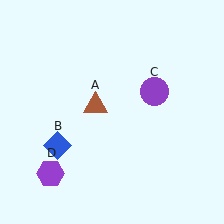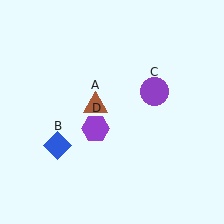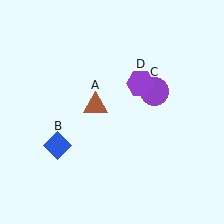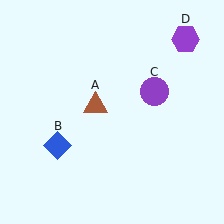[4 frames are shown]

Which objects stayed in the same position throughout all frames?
Brown triangle (object A) and blue diamond (object B) and purple circle (object C) remained stationary.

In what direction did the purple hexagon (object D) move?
The purple hexagon (object D) moved up and to the right.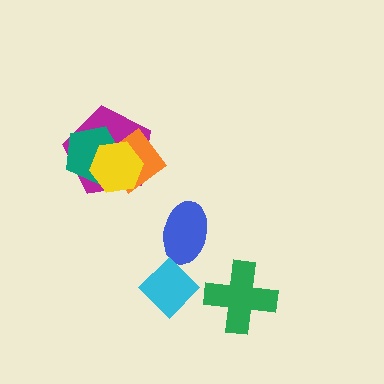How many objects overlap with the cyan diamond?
0 objects overlap with the cyan diamond.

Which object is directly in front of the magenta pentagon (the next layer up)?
The orange diamond is directly in front of the magenta pentagon.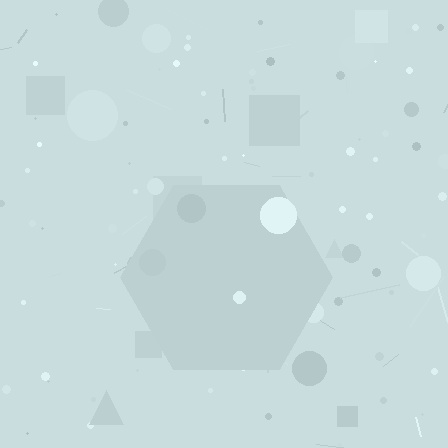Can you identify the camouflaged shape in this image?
The camouflaged shape is a hexagon.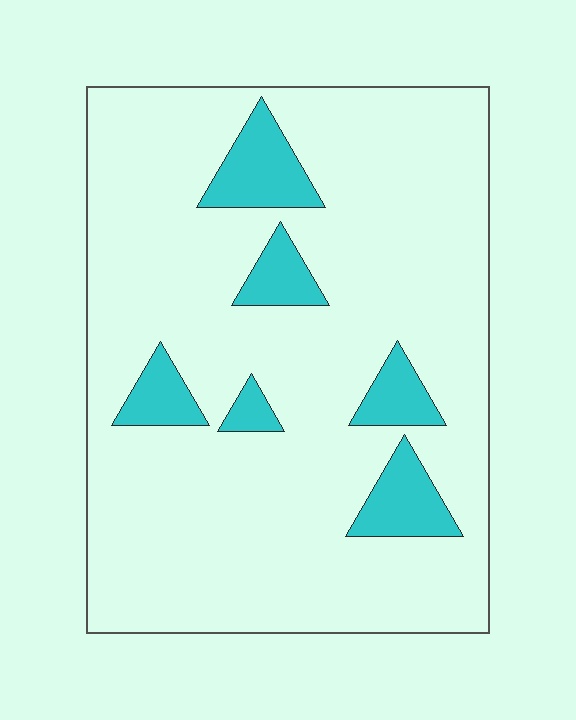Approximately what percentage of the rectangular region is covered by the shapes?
Approximately 15%.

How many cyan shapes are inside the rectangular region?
6.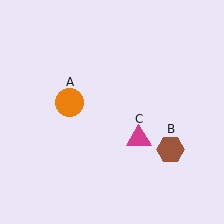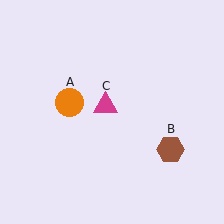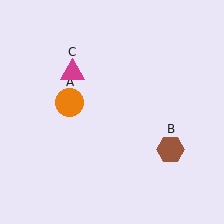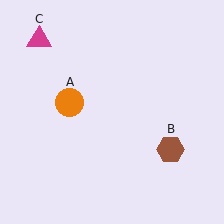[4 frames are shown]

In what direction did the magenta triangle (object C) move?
The magenta triangle (object C) moved up and to the left.